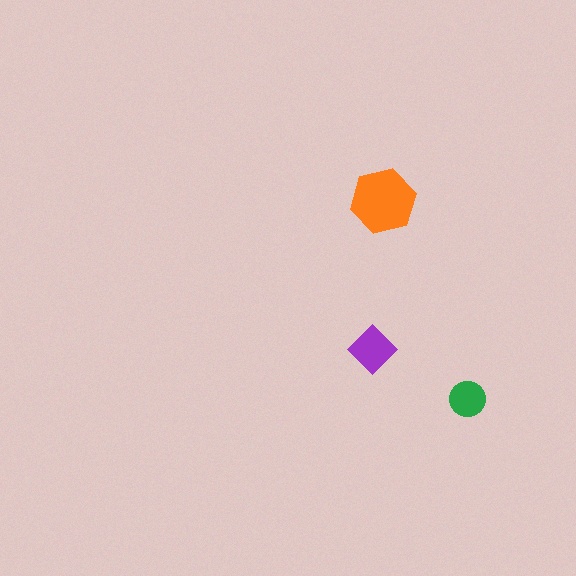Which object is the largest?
The orange hexagon.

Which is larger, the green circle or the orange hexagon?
The orange hexagon.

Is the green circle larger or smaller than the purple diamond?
Smaller.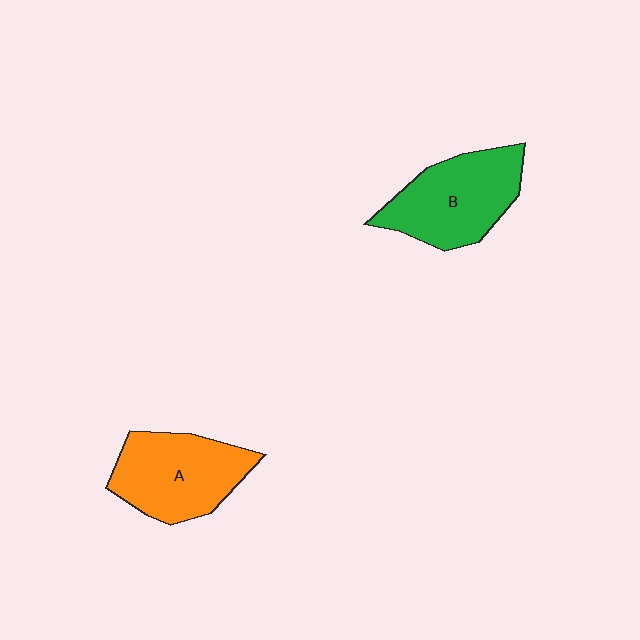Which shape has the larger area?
Shape B (green).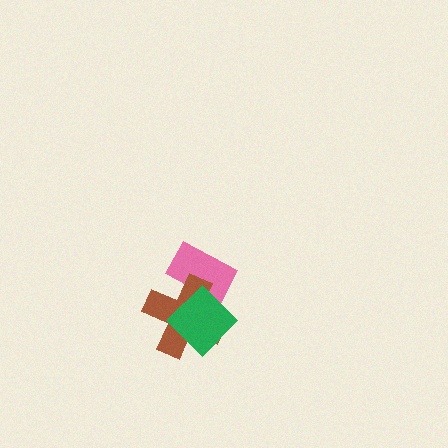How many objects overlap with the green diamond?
2 objects overlap with the green diamond.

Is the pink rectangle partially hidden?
Yes, it is partially covered by another shape.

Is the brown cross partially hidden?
Yes, it is partially covered by another shape.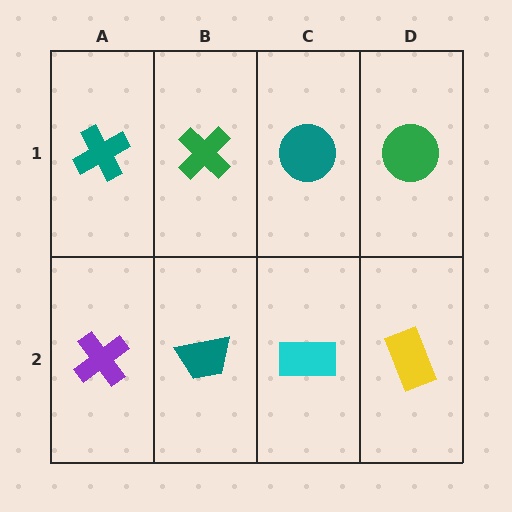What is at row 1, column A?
A teal cross.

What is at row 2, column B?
A teal trapezoid.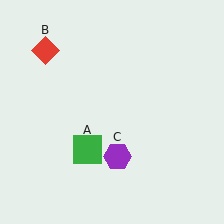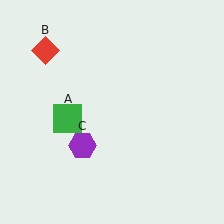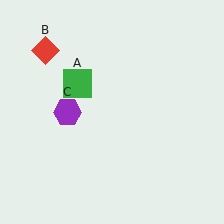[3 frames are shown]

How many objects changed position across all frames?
2 objects changed position: green square (object A), purple hexagon (object C).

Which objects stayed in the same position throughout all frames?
Red diamond (object B) remained stationary.